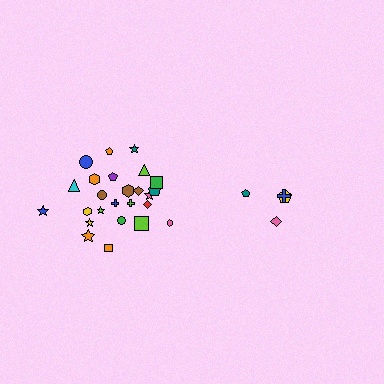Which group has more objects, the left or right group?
The left group.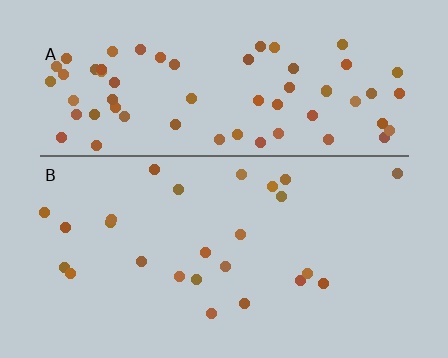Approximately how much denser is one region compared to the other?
Approximately 2.7× — region A over region B.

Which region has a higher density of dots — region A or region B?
A (the top).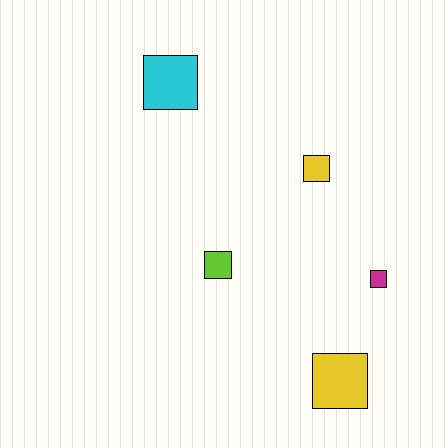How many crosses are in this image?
There are no crosses.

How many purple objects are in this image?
There are no purple objects.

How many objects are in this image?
There are 5 objects.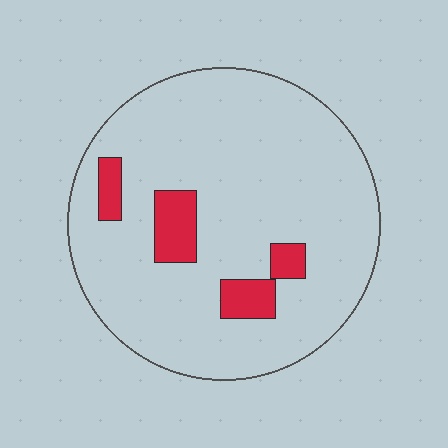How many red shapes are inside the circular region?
4.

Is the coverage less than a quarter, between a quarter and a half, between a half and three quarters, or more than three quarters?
Less than a quarter.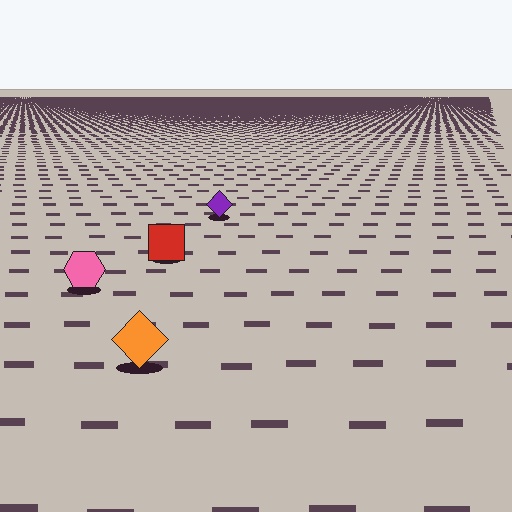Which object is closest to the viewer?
The orange diamond is closest. The texture marks near it are larger and more spread out.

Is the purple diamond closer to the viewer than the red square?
No. The red square is closer — you can tell from the texture gradient: the ground texture is coarser near it.